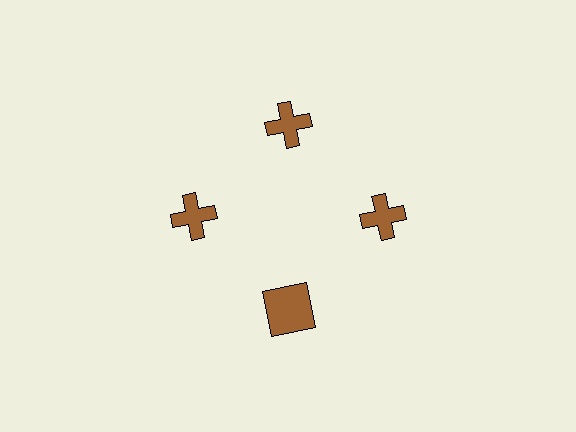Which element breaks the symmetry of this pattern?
The brown square at roughly the 6 o'clock position breaks the symmetry. All other shapes are brown crosses.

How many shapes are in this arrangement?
There are 4 shapes arranged in a ring pattern.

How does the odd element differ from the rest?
It has a different shape: square instead of cross.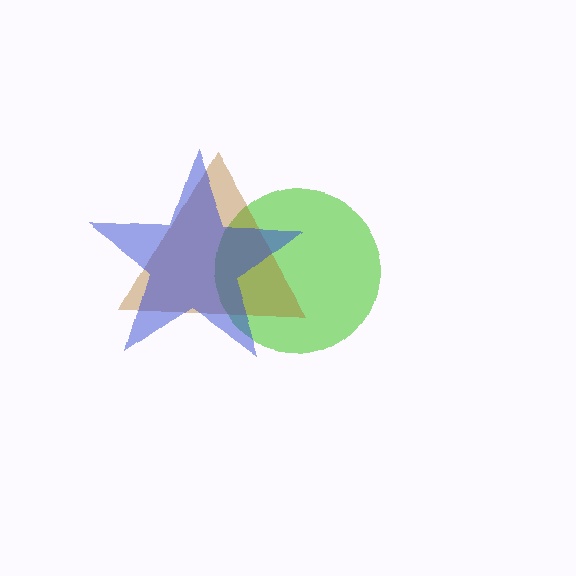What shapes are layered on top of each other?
The layered shapes are: a lime circle, a brown triangle, a blue star.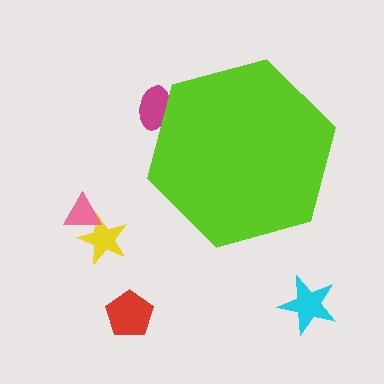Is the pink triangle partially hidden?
No, the pink triangle is fully visible.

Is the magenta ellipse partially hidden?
Yes, the magenta ellipse is partially hidden behind the lime hexagon.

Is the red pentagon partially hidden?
No, the red pentagon is fully visible.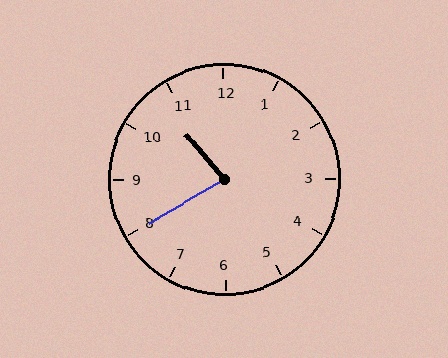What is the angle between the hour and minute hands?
Approximately 80 degrees.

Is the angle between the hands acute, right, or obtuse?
It is acute.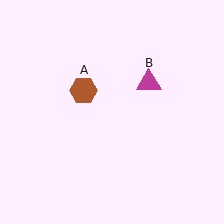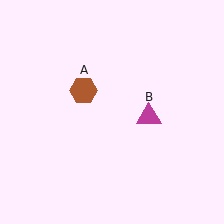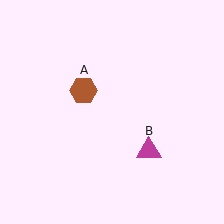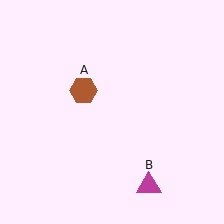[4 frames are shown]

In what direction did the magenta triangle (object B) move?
The magenta triangle (object B) moved down.